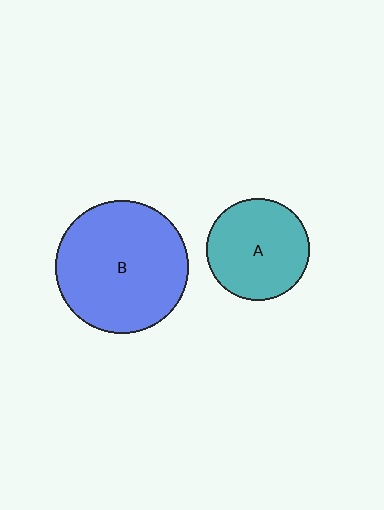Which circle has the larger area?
Circle B (blue).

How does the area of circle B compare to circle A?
Approximately 1.7 times.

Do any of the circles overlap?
No, none of the circles overlap.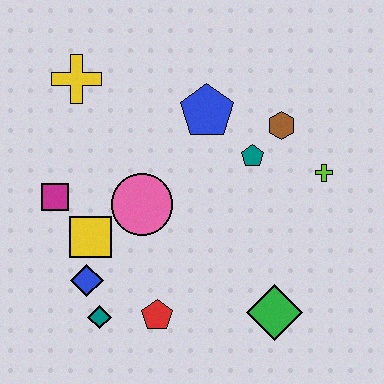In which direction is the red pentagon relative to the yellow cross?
The red pentagon is below the yellow cross.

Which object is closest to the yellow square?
The blue diamond is closest to the yellow square.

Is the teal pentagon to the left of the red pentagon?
No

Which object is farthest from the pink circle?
The lime cross is farthest from the pink circle.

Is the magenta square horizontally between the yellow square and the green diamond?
No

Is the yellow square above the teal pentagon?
No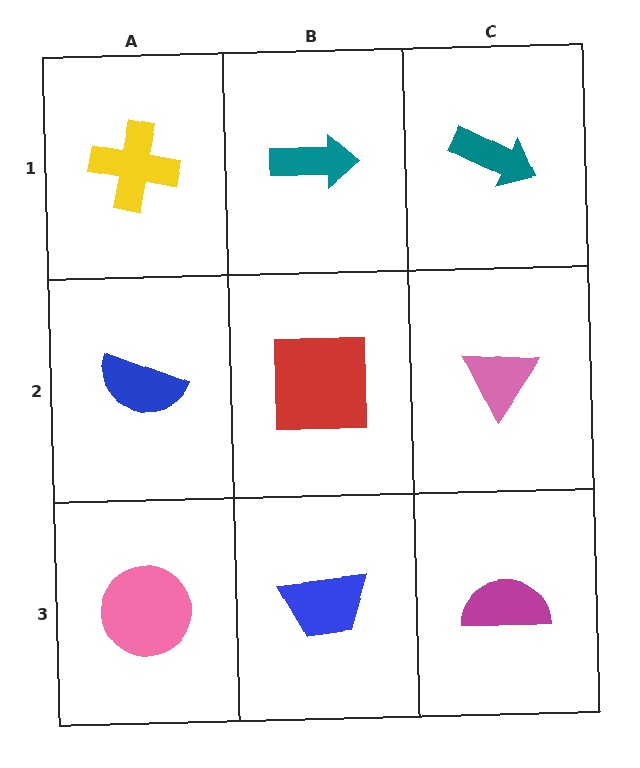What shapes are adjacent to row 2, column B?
A teal arrow (row 1, column B), a blue trapezoid (row 3, column B), a blue semicircle (row 2, column A), a pink triangle (row 2, column C).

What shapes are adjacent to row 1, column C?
A pink triangle (row 2, column C), a teal arrow (row 1, column B).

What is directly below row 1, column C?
A pink triangle.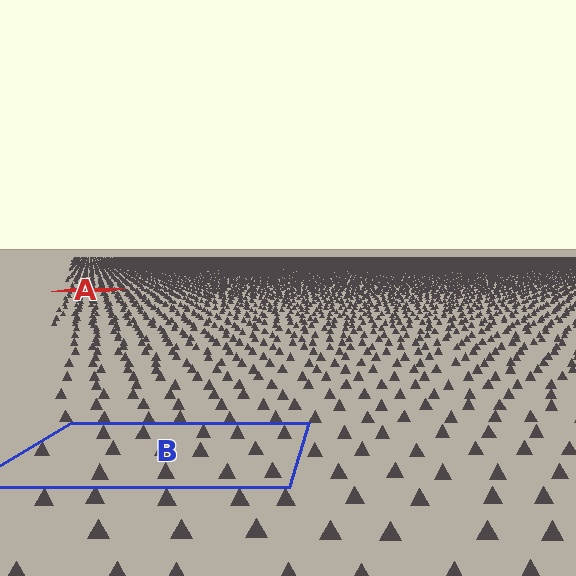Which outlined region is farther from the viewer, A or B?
Region A is farther from the viewer — the texture elements inside it appear smaller and more densely packed.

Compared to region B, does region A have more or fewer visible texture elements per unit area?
Region A has more texture elements per unit area — they are packed more densely because it is farther away.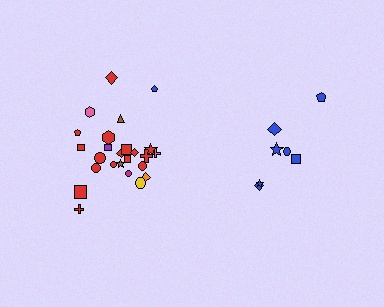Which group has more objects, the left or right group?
The left group.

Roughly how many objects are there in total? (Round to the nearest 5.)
Roughly 30 objects in total.